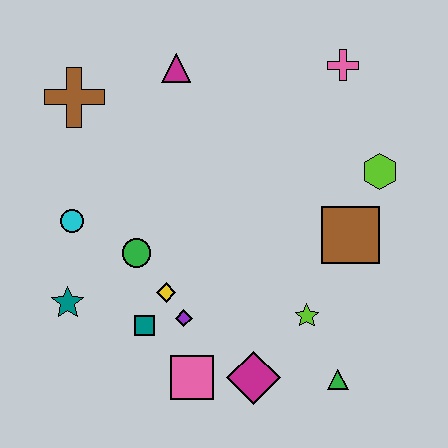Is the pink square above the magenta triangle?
No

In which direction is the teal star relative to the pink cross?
The teal star is to the left of the pink cross.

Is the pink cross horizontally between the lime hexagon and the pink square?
Yes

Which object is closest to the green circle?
The yellow diamond is closest to the green circle.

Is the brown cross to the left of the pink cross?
Yes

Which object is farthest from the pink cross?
The teal star is farthest from the pink cross.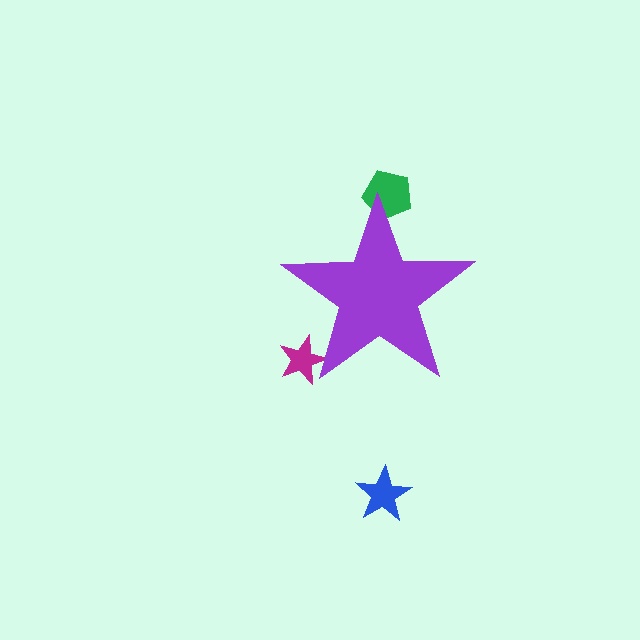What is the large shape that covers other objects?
A purple star.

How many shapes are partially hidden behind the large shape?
2 shapes are partially hidden.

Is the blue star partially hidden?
No, the blue star is fully visible.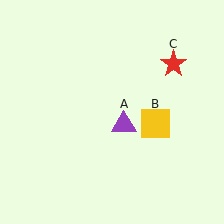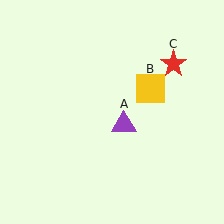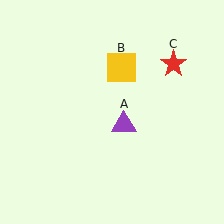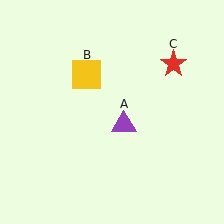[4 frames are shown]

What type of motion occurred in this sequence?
The yellow square (object B) rotated counterclockwise around the center of the scene.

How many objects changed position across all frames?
1 object changed position: yellow square (object B).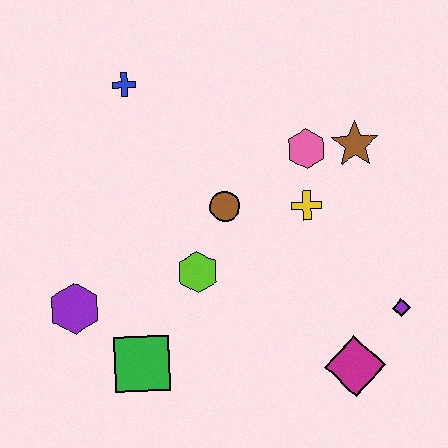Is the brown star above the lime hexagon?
Yes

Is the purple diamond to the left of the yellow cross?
No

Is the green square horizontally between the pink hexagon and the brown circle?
No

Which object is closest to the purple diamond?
The magenta diamond is closest to the purple diamond.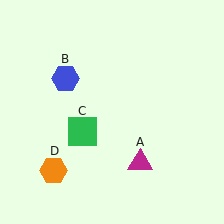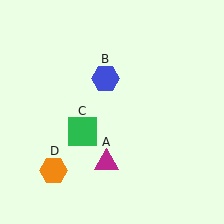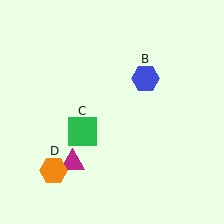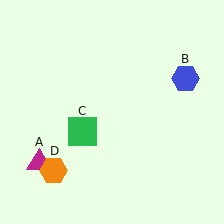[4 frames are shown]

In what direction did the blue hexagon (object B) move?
The blue hexagon (object B) moved right.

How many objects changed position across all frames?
2 objects changed position: magenta triangle (object A), blue hexagon (object B).